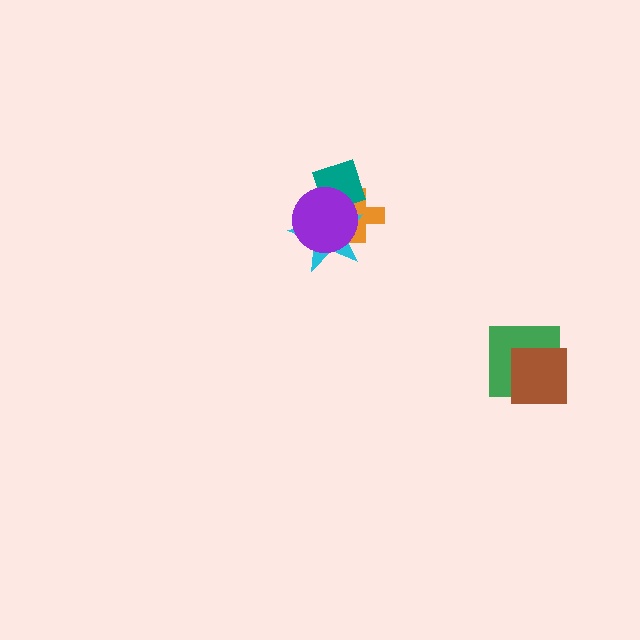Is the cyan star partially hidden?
Yes, it is partially covered by another shape.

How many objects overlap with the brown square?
1 object overlaps with the brown square.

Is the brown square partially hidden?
No, no other shape covers it.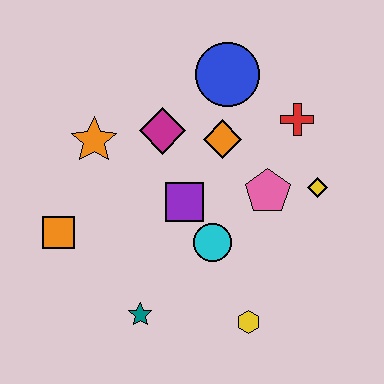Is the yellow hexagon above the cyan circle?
No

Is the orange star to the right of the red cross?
No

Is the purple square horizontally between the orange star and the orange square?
No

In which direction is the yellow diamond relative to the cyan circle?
The yellow diamond is to the right of the cyan circle.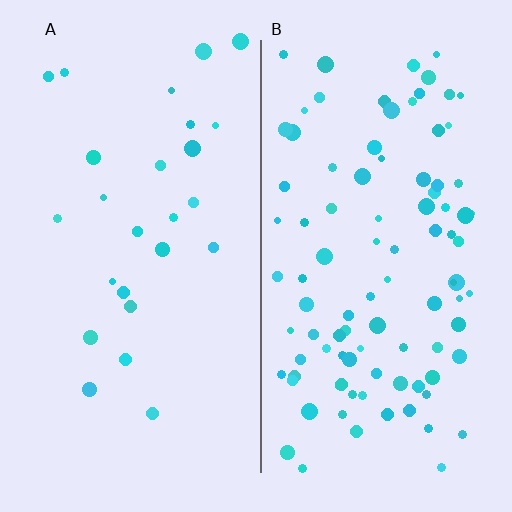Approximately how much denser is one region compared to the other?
Approximately 3.8× — region B over region A.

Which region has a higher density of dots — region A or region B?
B (the right).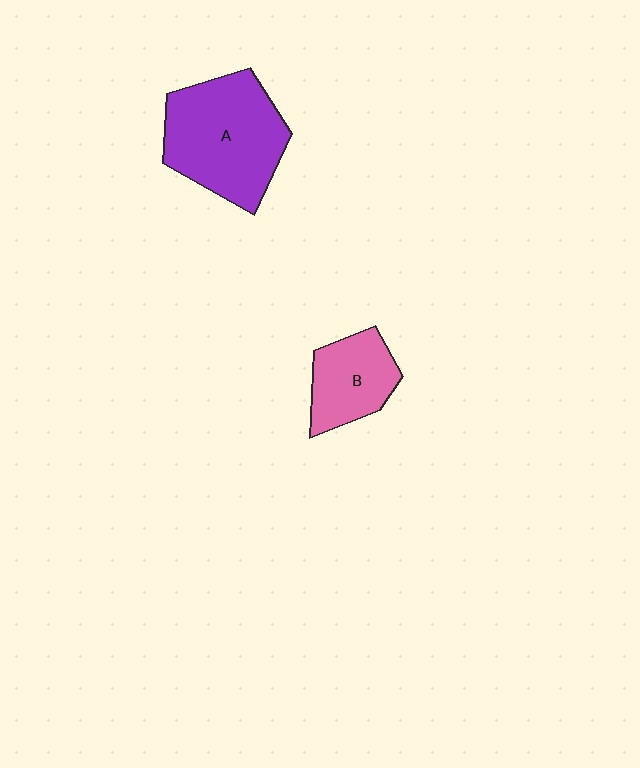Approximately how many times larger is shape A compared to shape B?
Approximately 1.8 times.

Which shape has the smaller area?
Shape B (pink).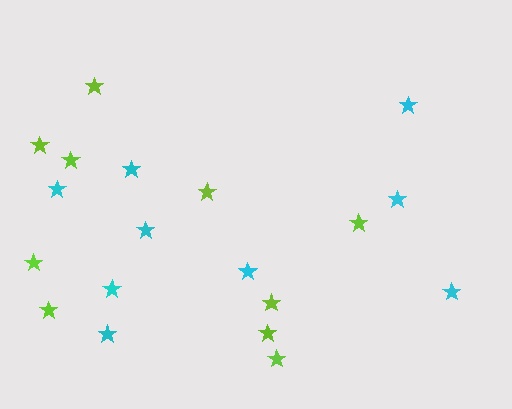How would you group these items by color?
There are 2 groups: one group of lime stars (10) and one group of cyan stars (9).